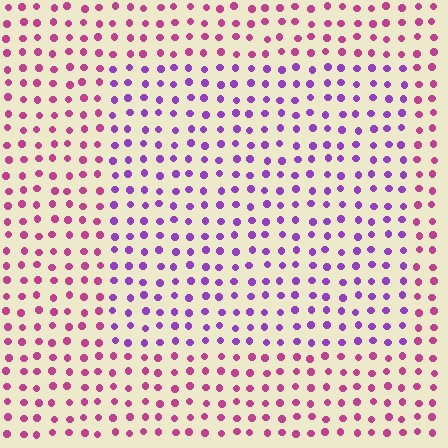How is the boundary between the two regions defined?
The boundary is defined purely by a slight shift in hue (about 43 degrees). Spacing, size, and orientation are identical on both sides.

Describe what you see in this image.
The image is filled with small magenta elements in a uniform arrangement. A rectangle-shaped region is visible where the elements are tinted to a slightly different hue, forming a subtle color boundary.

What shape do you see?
I see a rectangle.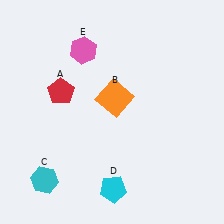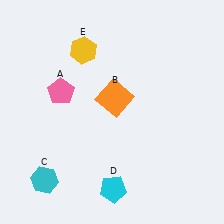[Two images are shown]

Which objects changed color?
A changed from red to pink. E changed from pink to yellow.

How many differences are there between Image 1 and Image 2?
There are 2 differences between the two images.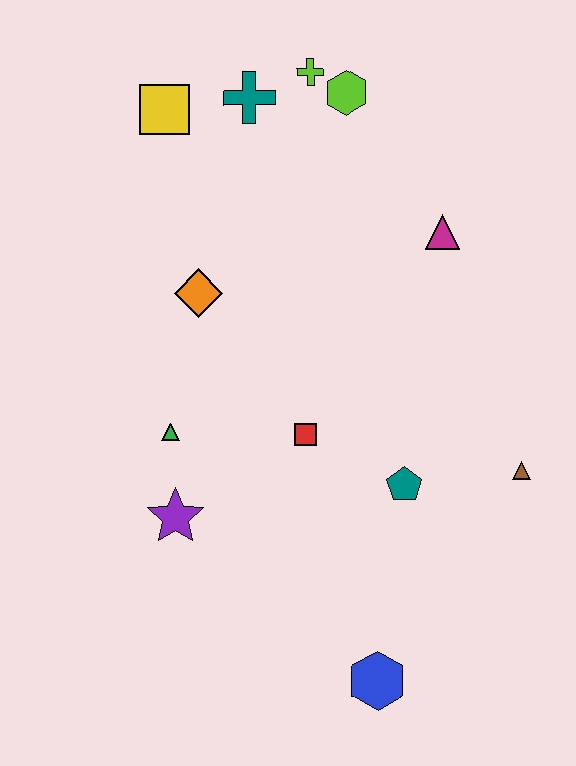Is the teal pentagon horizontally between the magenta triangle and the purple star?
Yes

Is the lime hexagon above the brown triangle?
Yes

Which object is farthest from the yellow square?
The blue hexagon is farthest from the yellow square.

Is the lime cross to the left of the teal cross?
No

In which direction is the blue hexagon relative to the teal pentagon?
The blue hexagon is below the teal pentagon.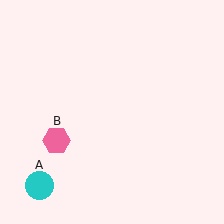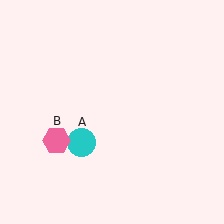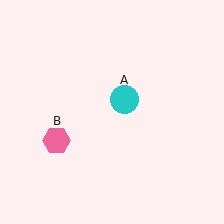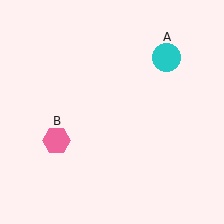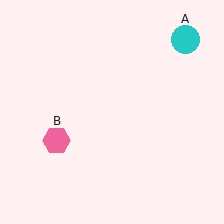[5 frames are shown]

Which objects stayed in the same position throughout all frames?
Pink hexagon (object B) remained stationary.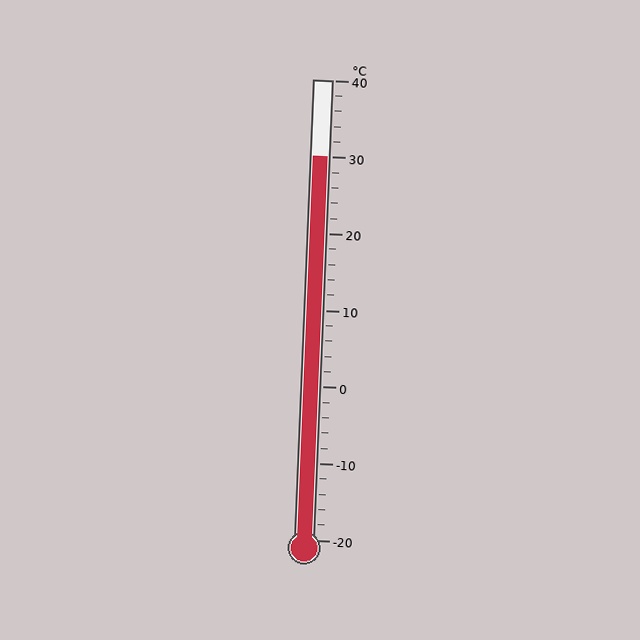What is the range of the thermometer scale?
The thermometer scale ranges from -20°C to 40°C.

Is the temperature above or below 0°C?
The temperature is above 0°C.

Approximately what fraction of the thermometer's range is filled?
The thermometer is filled to approximately 85% of its range.